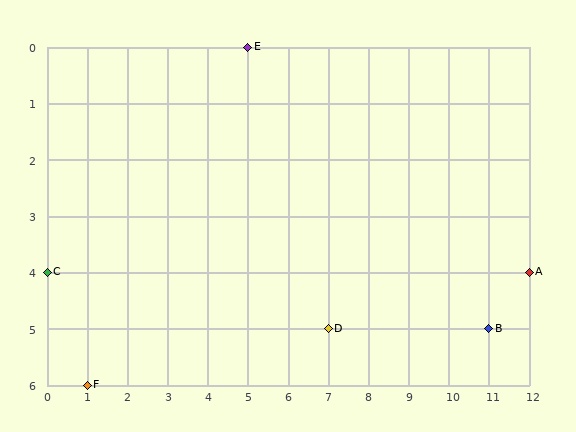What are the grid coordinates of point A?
Point A is at grid coordinates (12, 4).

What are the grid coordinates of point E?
Point E is at grid coordinates (5, 0).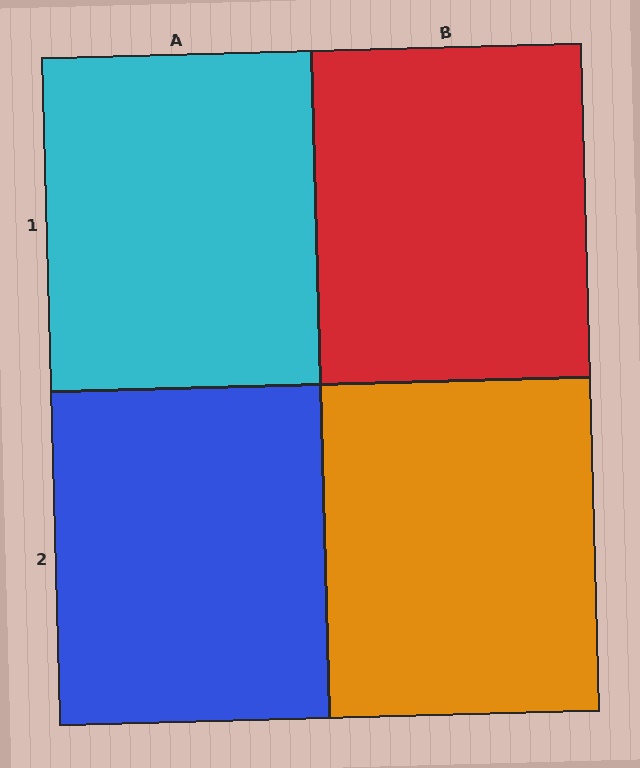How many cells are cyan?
1 cell is cyan.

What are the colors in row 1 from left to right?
Cyan, red.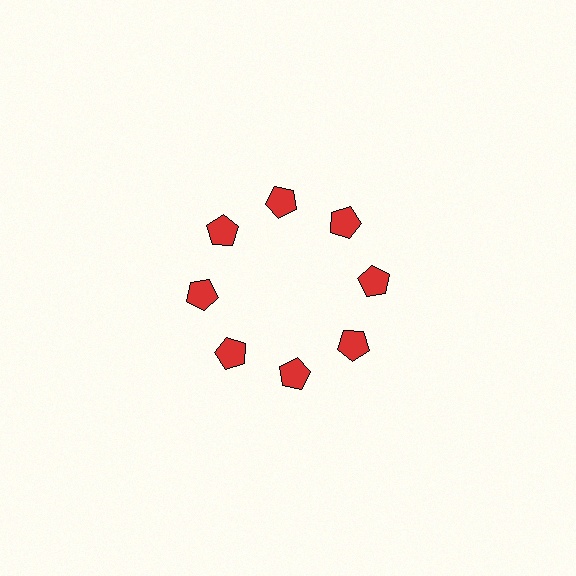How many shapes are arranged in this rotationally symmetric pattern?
There are 8 shapes, arranged in 8 groups of 1.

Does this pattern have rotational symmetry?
Yes, this pattern has 8-fold rotational symmetry. It looks the same after rotating 45 degrees around the center.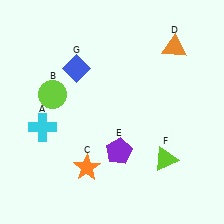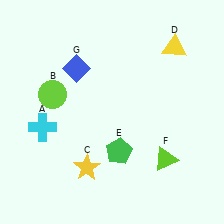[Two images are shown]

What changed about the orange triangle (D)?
In Image 1, D is orange. In Image 2, it changed to yellow.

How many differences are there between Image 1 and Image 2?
There are 3 differences between the two images.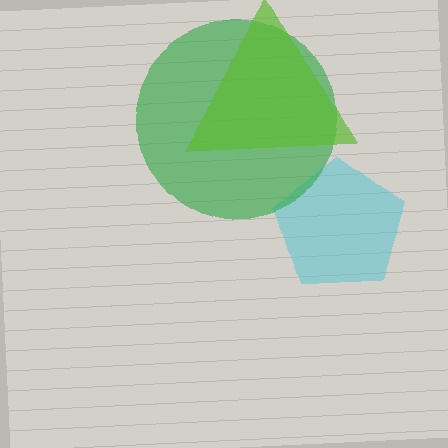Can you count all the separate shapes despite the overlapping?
Yes, there are 3 separate shapes.